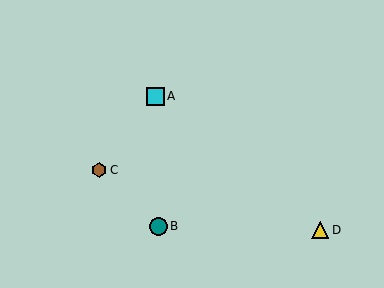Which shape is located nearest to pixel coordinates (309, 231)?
The yellow triangle (labeled D) at (320, 230) is nearest to that location.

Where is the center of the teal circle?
The center of the teal circle is at (158, 226).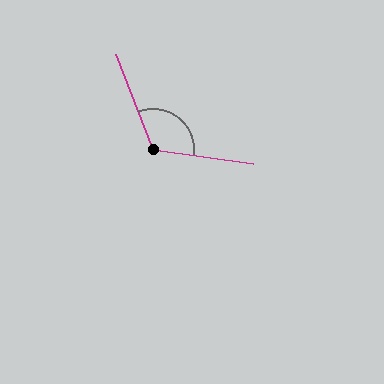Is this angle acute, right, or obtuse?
It is obtuse.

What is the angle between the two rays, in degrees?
Approximately 119 degrees.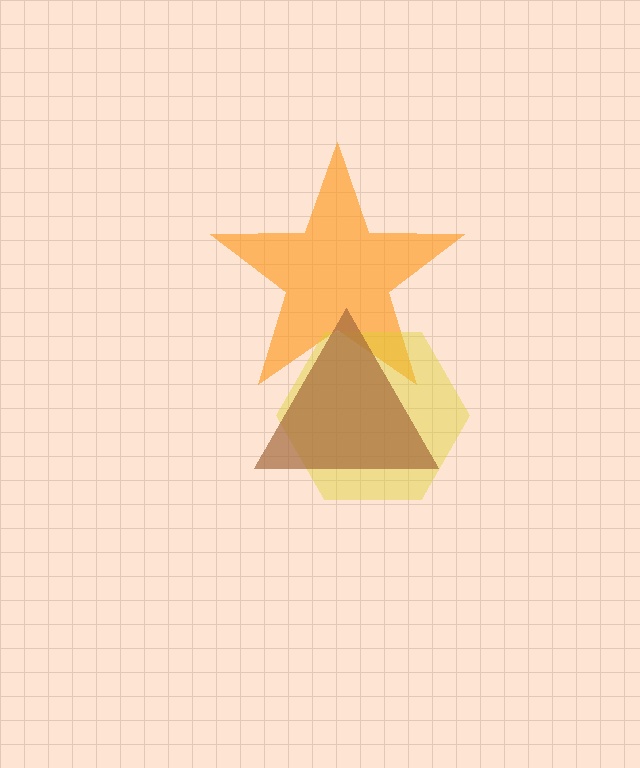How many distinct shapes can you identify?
There are 3 distinct shapes: an orange star, a yellow hexagon, a brown triangle.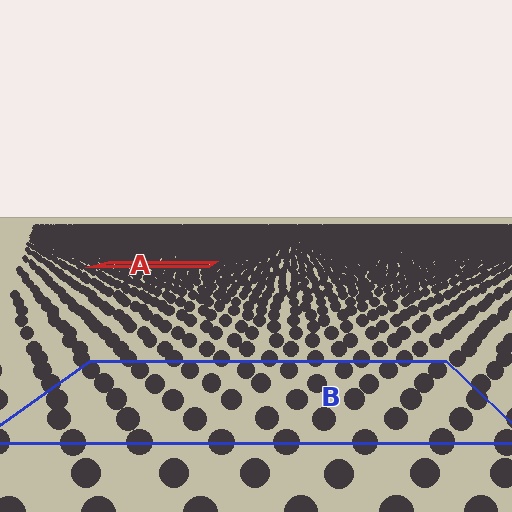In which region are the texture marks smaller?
The texture marks are smaller in region A, because it is farther away.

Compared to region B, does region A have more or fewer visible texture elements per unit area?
Region A has more texture elements per unit area — they are packed more densely because it is farther away.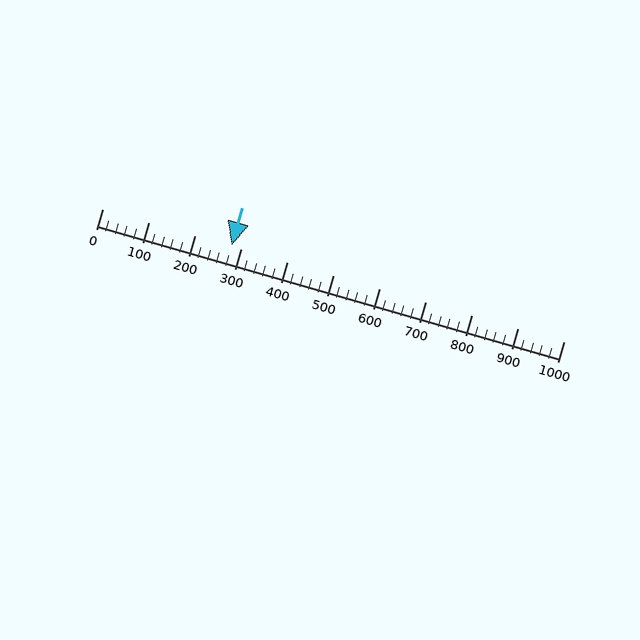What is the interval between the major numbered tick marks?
The major tick marks are spaced 100 units apart.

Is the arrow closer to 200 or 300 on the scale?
The arrow is closer to 300.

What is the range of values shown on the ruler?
The ruler shows values from 0 to 1000.